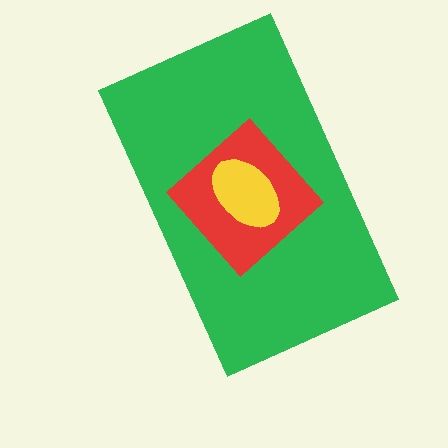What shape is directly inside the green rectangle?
The red diamond.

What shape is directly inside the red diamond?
The yellow ellipse.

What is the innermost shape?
The yellow ellipse.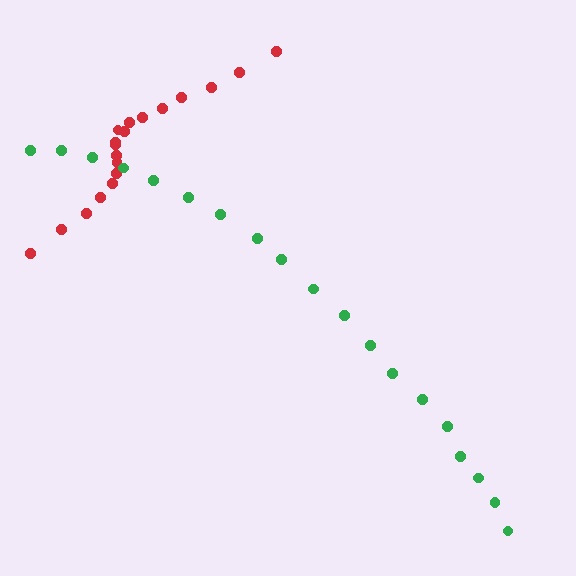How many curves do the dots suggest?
There are 2 distinct paths.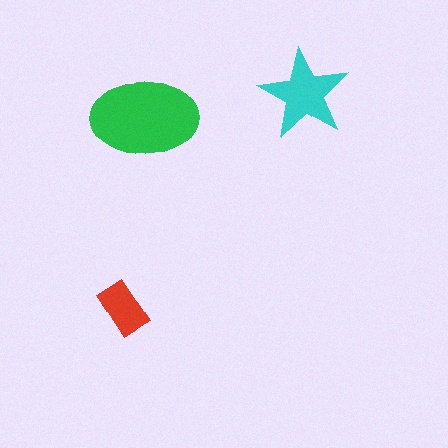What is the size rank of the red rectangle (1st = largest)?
3rd.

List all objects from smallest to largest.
The red rectangle, the cyan star, the green ellipse.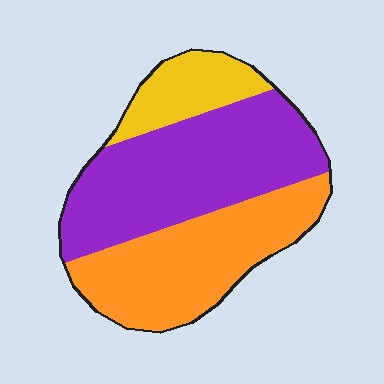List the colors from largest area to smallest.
From largest to smallest: purple, orange, yellow.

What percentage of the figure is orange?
Orange covers 38% of the figure.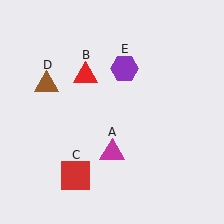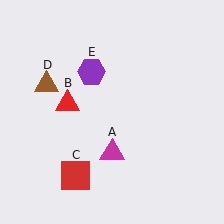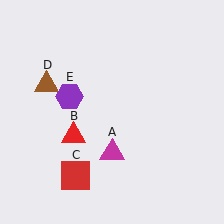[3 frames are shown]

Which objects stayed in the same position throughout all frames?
Magenta triangle (object A) and red square (object C) and brown triangle (object D) remained stationary.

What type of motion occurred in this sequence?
The red triangle (object B), purple hexagon (object E) rotated counterclockwise around the center of the scene.